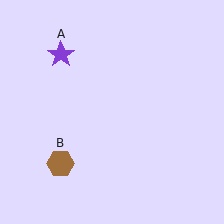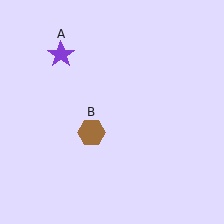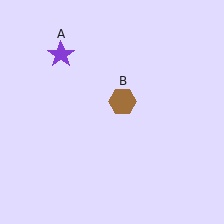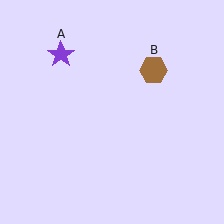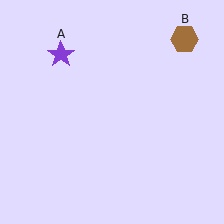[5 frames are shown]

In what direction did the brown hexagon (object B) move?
The brown hexagon (object B) moved up and to the right.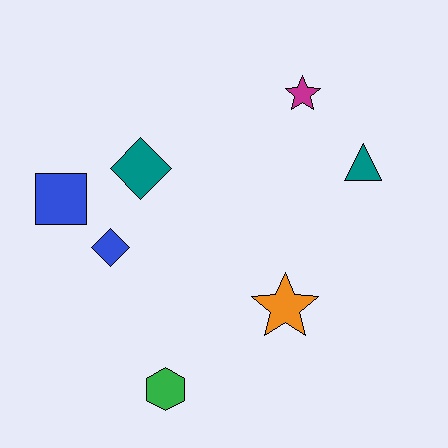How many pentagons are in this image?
There are no pentagons.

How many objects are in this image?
There are 7 objects.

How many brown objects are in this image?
There are no brown objects.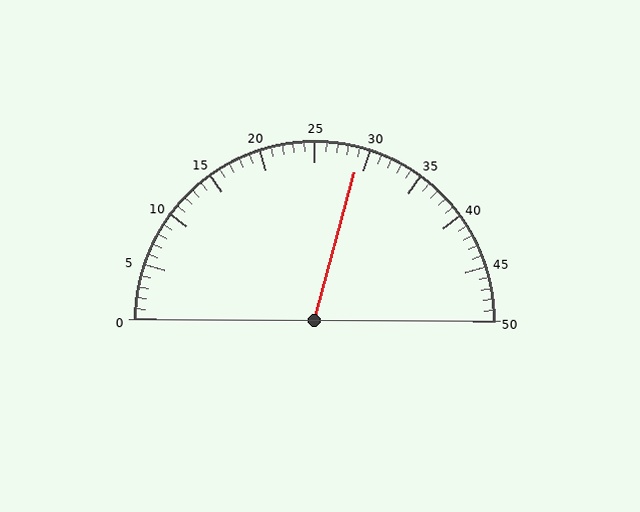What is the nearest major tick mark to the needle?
The nearest major tick mark is 30.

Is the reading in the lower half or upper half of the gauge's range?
The reading is in the upper half of the range (0 to 50).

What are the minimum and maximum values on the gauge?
The gauge ranges from 0 to 50.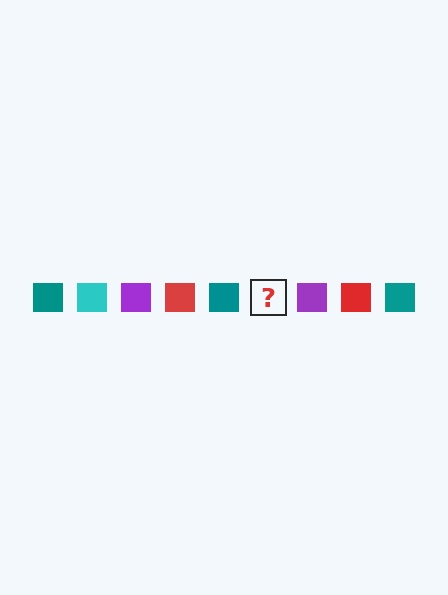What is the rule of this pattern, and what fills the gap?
The rule is that the pattern cycles through teal, cyan, purple, red squares. The gap should be filled with a cyan square.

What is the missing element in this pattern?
The missing element is a cyan square.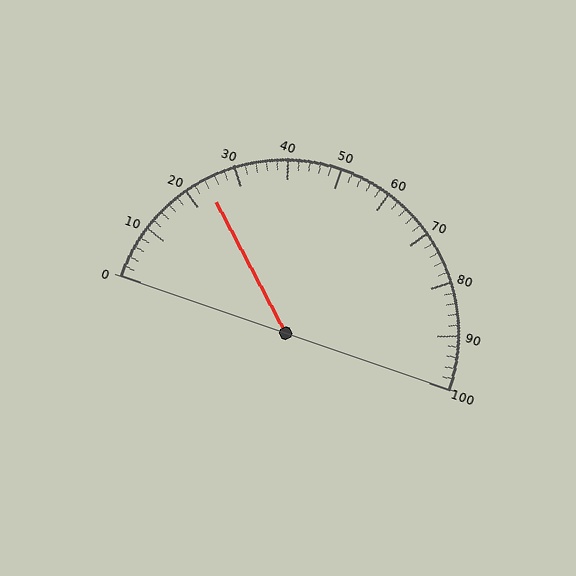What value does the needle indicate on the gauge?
The needle indicates approximately 24.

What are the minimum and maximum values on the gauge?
The gauge ranges from 0 to 100.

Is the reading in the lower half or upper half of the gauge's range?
The reading is in the lower half of the range (0 to 100).